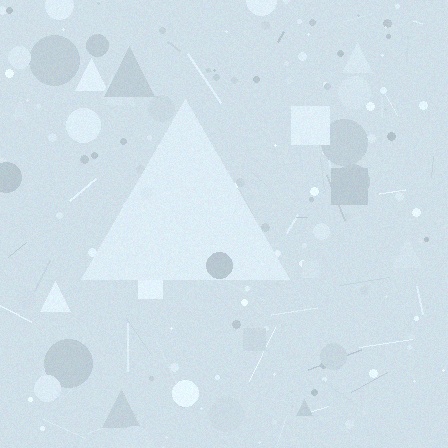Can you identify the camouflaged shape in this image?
The camouflaged shape is a triangle.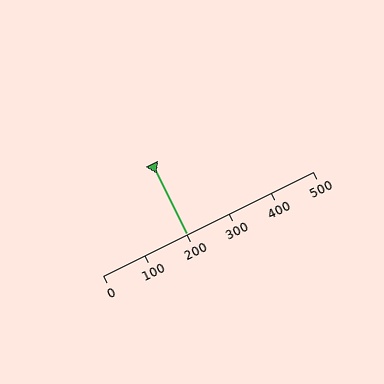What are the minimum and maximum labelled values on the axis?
The axis runs from 0 to 500.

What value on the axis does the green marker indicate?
The marker indicates approximately 200.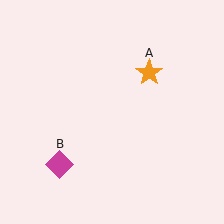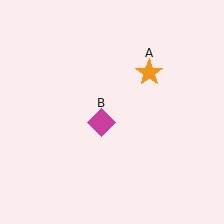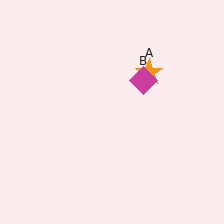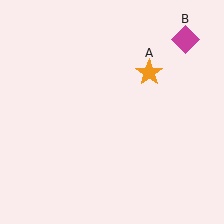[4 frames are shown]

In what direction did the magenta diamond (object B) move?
The magenta diamond (object B) moved up and to the right.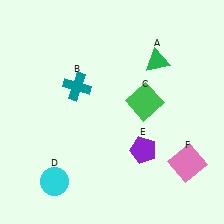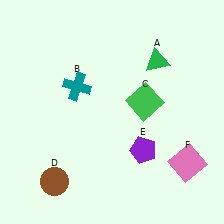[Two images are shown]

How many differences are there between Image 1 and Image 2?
There is 1 difference between the two images.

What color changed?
The circle (D) changed from cyan in Image 1 to brown in Image 2.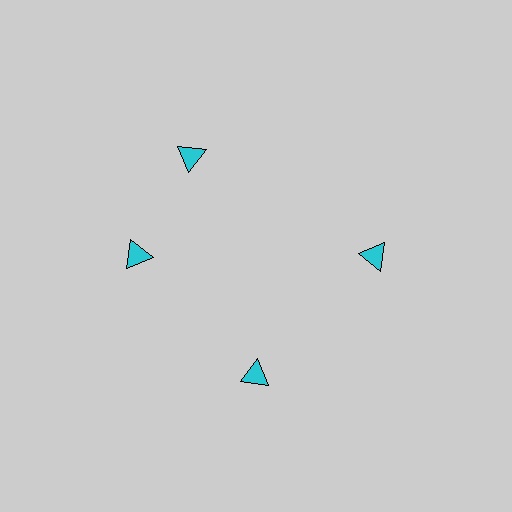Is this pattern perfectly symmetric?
No. The 4 cyan triangles are arranged in a ring, but one element near the 12 o'clock position is rotated out of alignment along the ring, breaking the 4-fold rotational symmetry.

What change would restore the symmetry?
The symmetry would be restored by rotating it back into even spacing with its neighbors so that all 4 triangles sit at equal angles and equal distance from the center.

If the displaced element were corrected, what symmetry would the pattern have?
It would have 4-fold rotational symmetry — the pattern would map onto itself every 90 degrees.